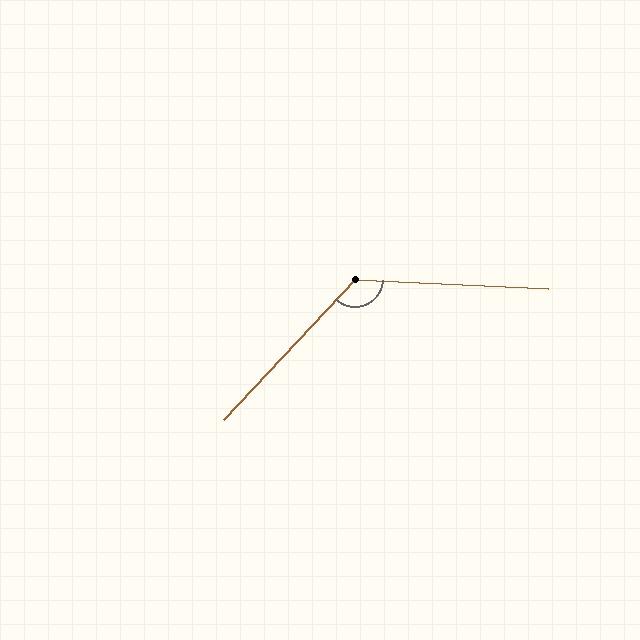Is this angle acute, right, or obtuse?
It is obtuse.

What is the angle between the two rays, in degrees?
Approximately 130 degrees.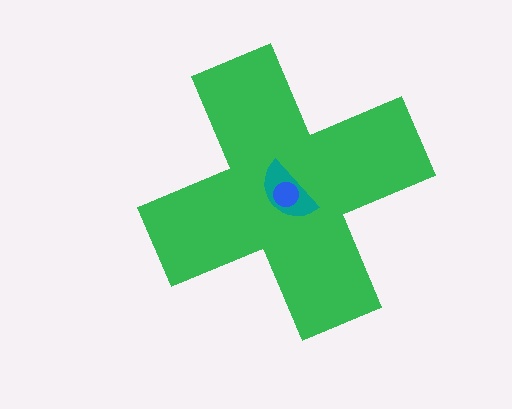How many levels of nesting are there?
3.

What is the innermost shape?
The blue circle.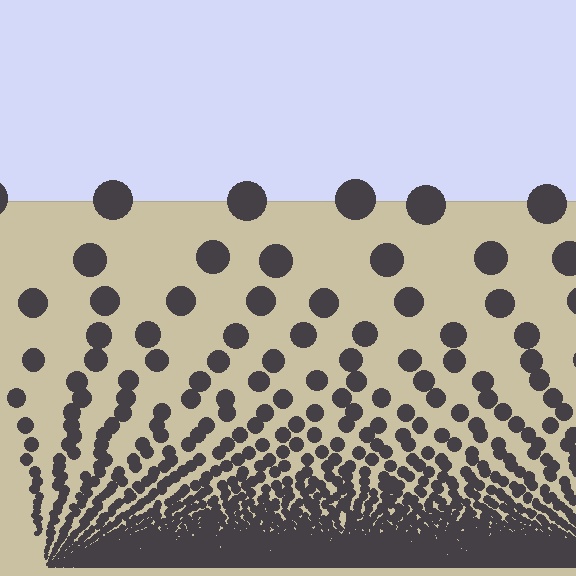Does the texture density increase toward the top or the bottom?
Density increases toward the bottom.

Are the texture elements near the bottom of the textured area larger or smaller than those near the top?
Smaller. The gradient is inverted — elements near the bottom are smaller and denser.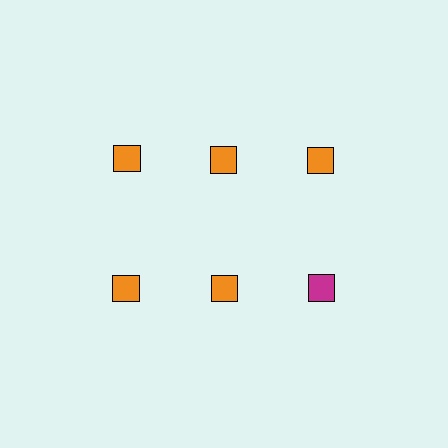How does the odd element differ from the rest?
It has a different color: magenta instead of orange.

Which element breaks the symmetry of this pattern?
The magenta square in the second row, center column breaks the symmetry. All other shapes are orange squares.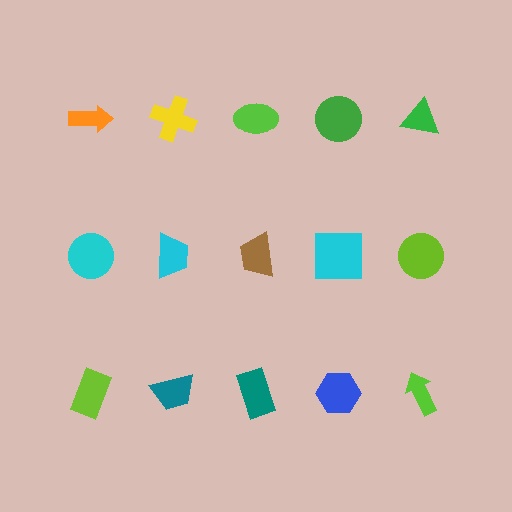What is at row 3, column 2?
A teal trapezoid.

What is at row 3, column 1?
A lime rectangle.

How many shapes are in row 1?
5 shapes.